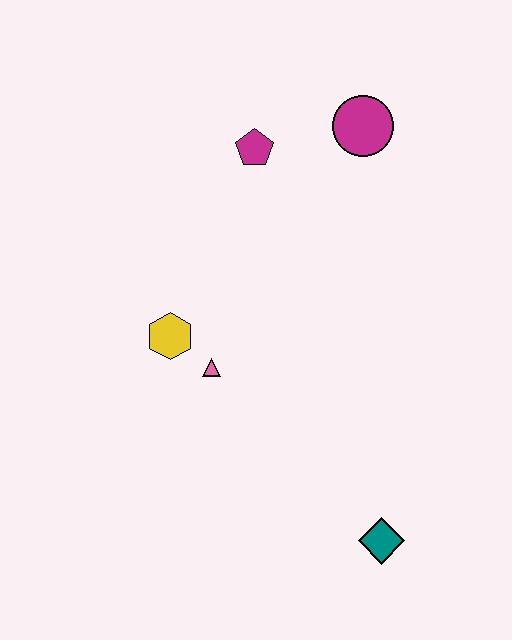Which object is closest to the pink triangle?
The yellow hexagon is closest to the pink triangle.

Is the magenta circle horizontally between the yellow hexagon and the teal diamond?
Yes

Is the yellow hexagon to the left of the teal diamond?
Yes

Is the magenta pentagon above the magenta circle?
No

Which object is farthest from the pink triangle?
The magenta circle is farthest from the pink triangle.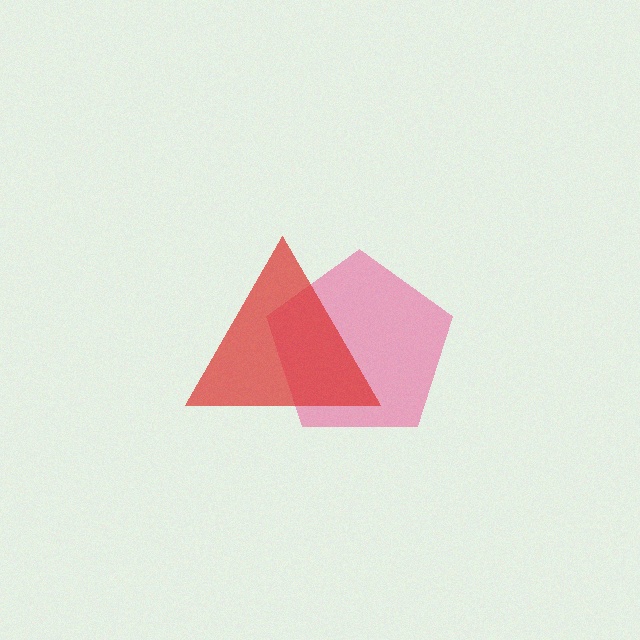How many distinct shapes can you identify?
There are 2 distinct shapes: a pink pentagon, a red triangle.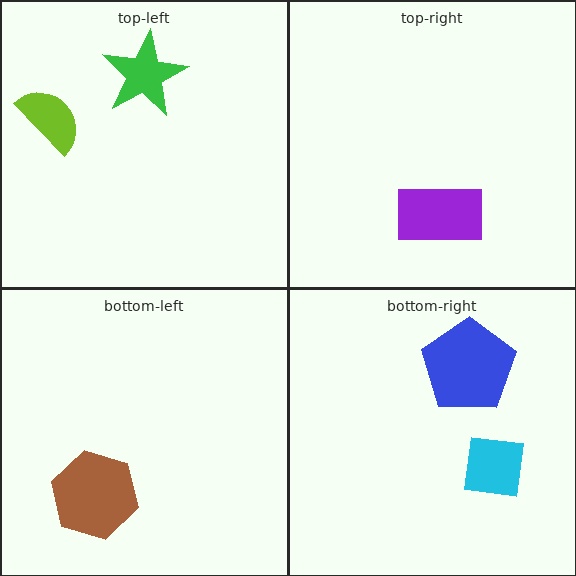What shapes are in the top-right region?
The purple rectangle.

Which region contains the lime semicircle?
The top-left region.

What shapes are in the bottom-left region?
The brown hexagon.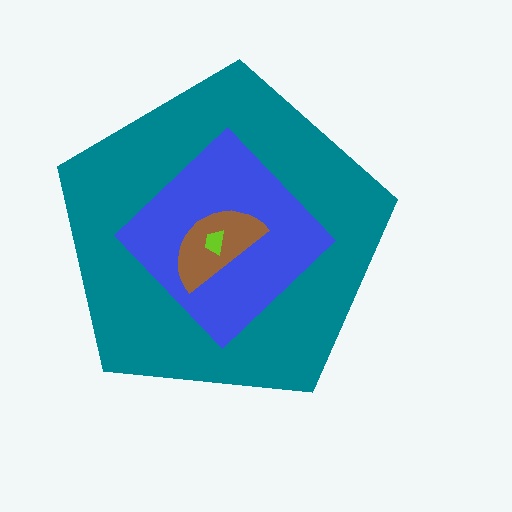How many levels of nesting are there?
4.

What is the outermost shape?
The teal pentagon.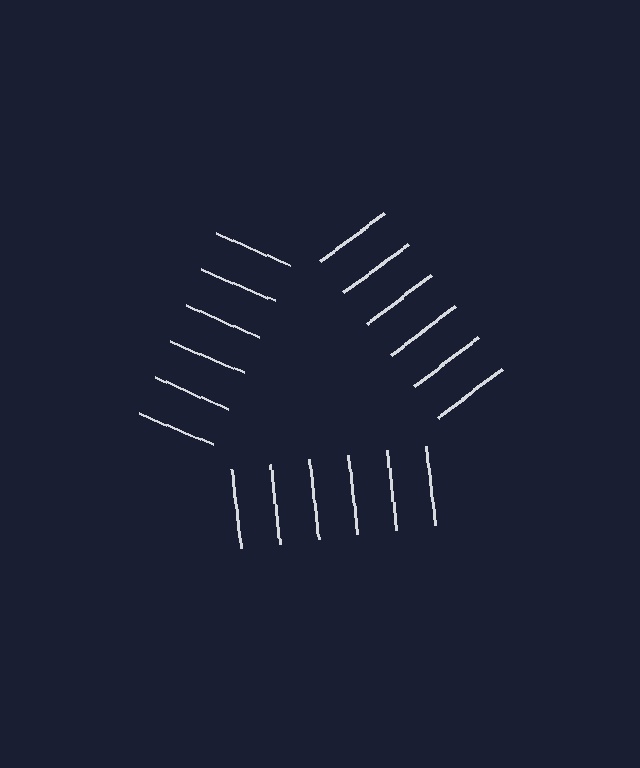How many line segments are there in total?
18 — 6 along each of the 3 edges.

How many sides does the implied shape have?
3 sides — the line-ends trace a triangle.